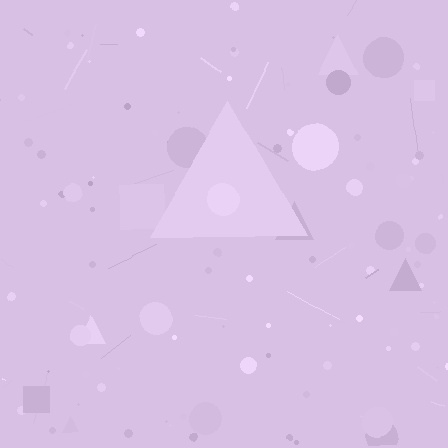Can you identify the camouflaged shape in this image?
The camouflaged shape is a triangle.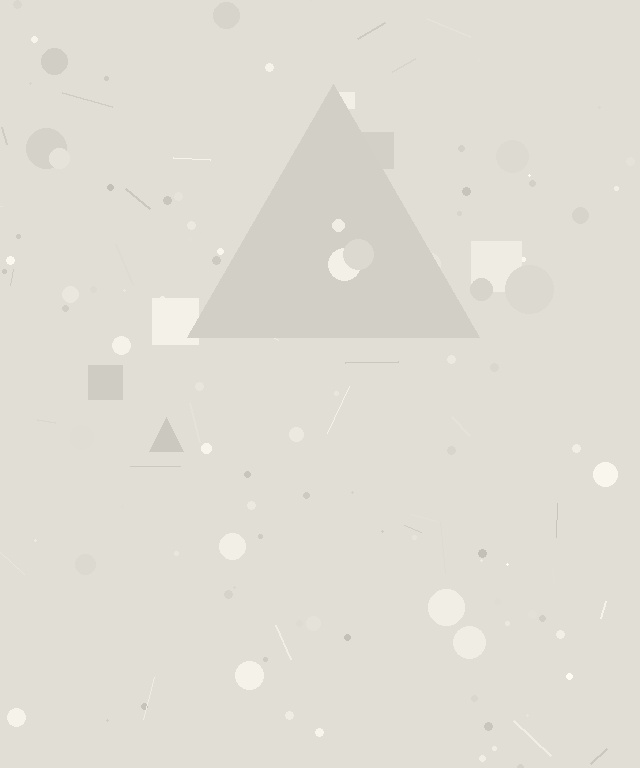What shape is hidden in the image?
A triangle is hidden in the image.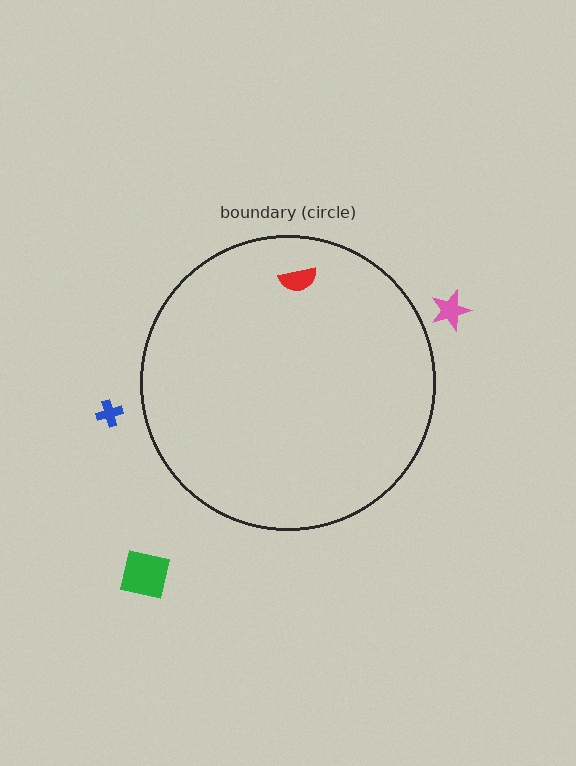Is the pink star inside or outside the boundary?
Outside.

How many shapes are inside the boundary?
1 inside, 3 outside.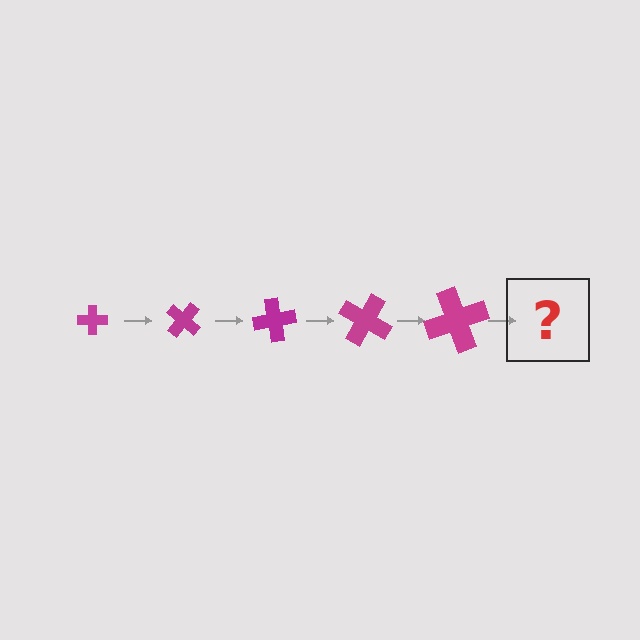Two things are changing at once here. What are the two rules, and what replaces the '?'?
The two rules are that the cross grows larger each step and it rotates 40 degrees each step. The '?' should be a cross, larger than the previous one and rotated 200 degrees from the start.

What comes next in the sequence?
The next element should be a cross, larger than the previous one and rotated 200 degrees from the start.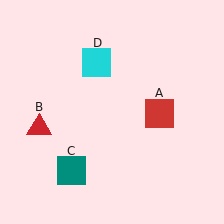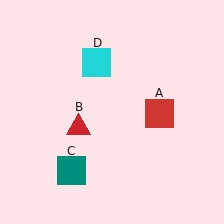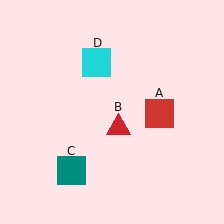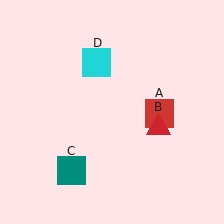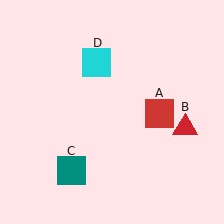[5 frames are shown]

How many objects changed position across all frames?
1 object changed position: red triangle (object B).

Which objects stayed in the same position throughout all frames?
Red square (object A) and teal square (object C) and cyan square (object D) remained stationary.